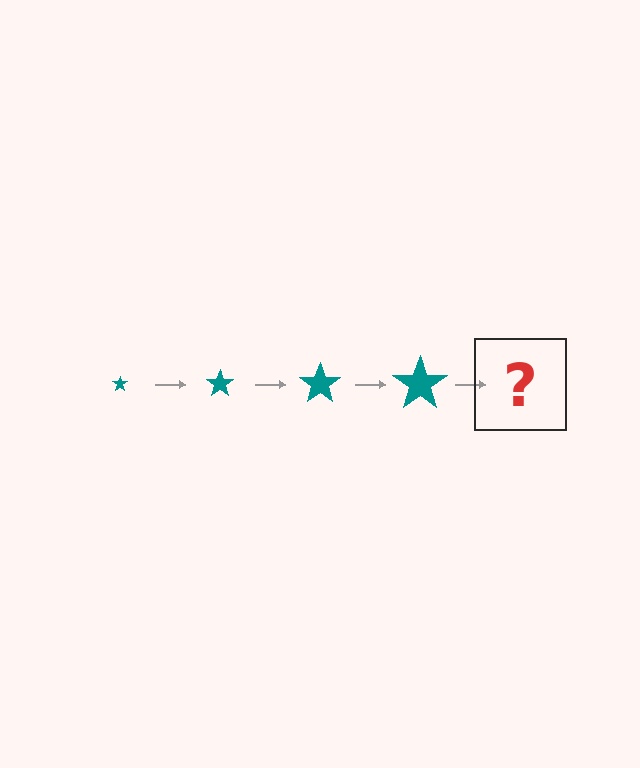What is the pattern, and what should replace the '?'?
The pattern is that the star gets progressively larger each step. The '?' should be a teal star, larger than the previous one.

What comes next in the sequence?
The next element should be a teal star, larger than the previous one.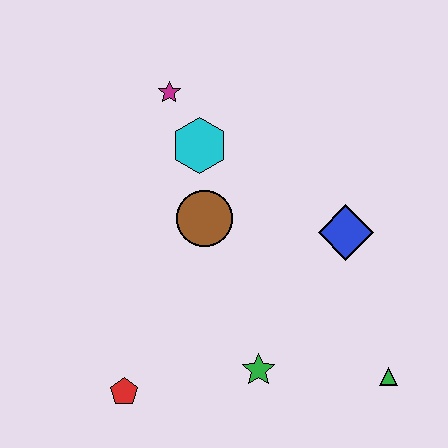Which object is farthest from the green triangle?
The magenta star is farthest from the green triangle.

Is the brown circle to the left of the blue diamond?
Yes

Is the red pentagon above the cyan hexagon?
No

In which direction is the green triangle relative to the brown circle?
The green triangle is to the right of the brown circle.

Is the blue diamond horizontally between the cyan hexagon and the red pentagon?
No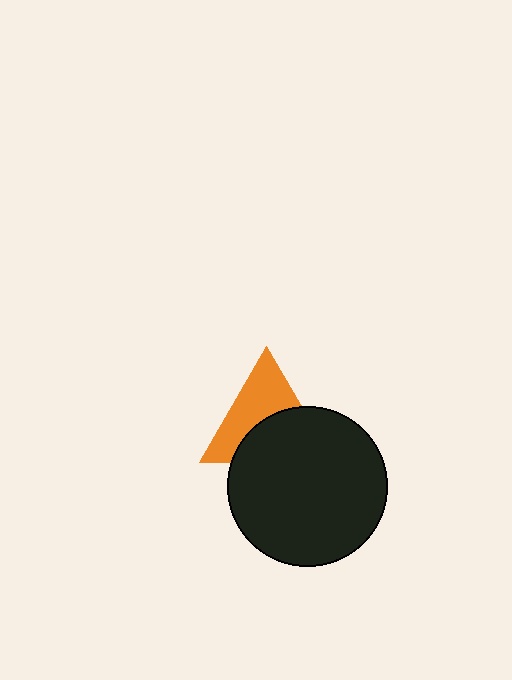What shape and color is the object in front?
The object in front is a black circle.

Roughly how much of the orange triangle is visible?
About half of it is visible (roughly 52%).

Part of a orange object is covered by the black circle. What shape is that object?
It is a triangle.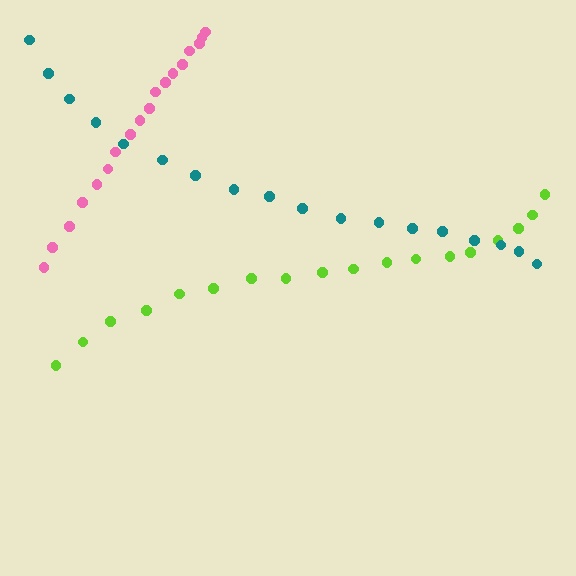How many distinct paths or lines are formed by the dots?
There are 3 distinct paths.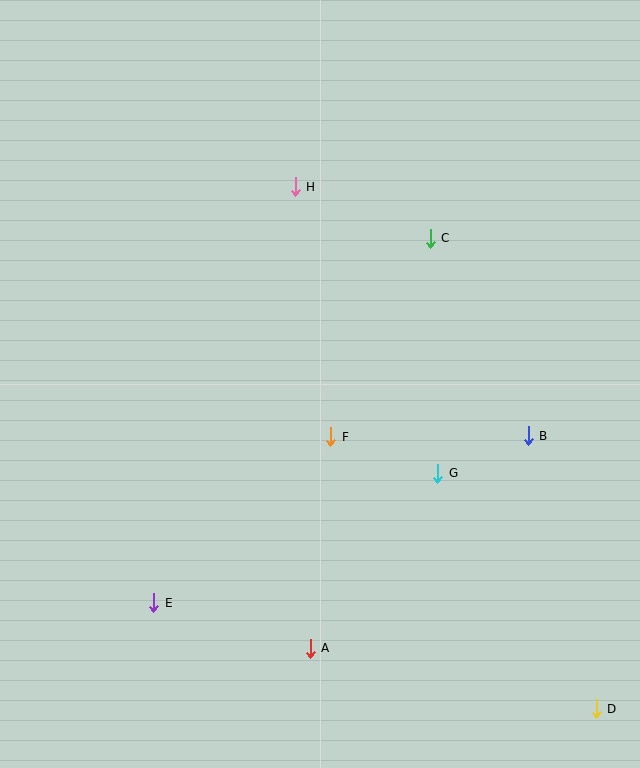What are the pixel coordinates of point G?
Point G is at (438, 473).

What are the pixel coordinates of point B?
Point B is at (528, 436).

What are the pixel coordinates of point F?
Point F is at (331, 437).